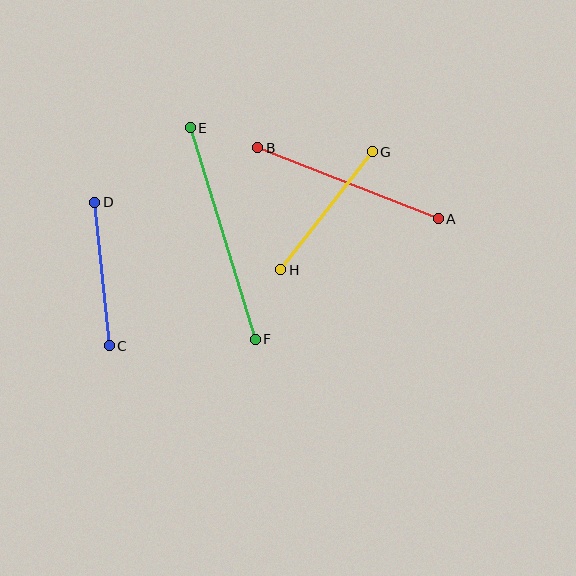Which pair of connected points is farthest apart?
Points E and F are farthest apart.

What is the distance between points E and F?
The distance is approximately 221 pixels.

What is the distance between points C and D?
The distance is approximately 144 pixels.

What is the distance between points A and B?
The distance is approximately 194 pixels.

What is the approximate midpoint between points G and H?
The midpoint is at approximately (326, 211) pixels.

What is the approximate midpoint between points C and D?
The midpoint is at approximately (102, 274) pixels.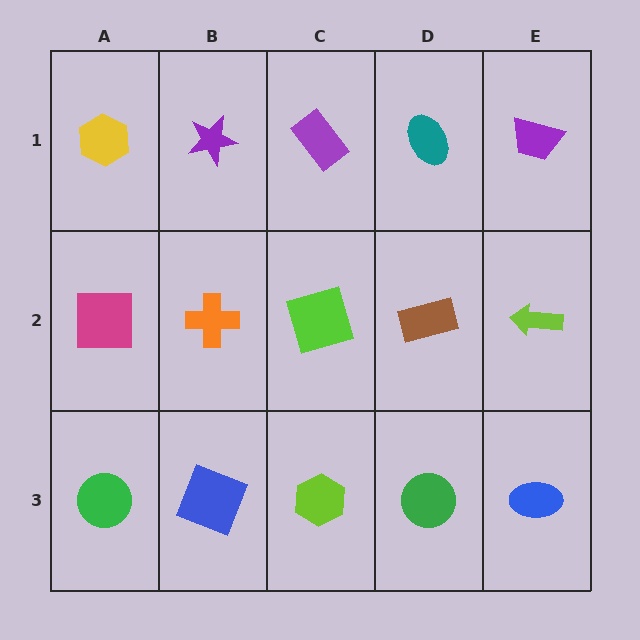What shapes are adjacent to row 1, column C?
A lime square (row 2, column C), a purple star (row 1, column B), a teal ellipse (row 1, column D).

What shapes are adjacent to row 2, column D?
A teal ellipse (row 1, column D), a green circle (row 3, column D), a lime square (row 2, column C), a lime arrow (row 2, column E).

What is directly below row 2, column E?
A blue ellipse.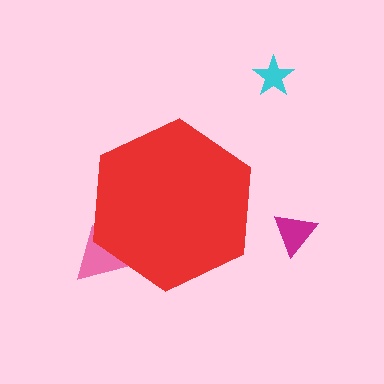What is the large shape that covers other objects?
A red hexagon.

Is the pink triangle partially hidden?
Yes, the pink triangle is partially hidden behind the red hexagon.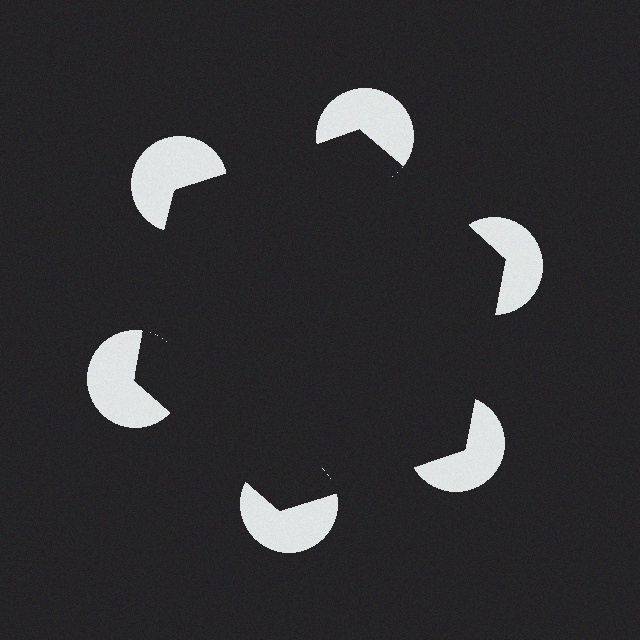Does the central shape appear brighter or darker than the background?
It typically appears slightly darker than the background, even though no actual brightness change is drawn.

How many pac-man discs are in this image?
There are 6 — one at each vertex of the illusory hexagon.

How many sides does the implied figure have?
6 sides.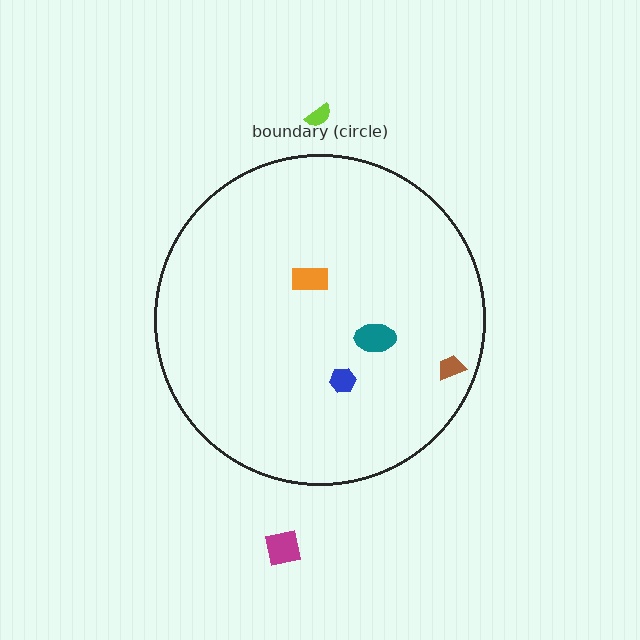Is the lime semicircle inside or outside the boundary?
Outside.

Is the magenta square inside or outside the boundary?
Outside.